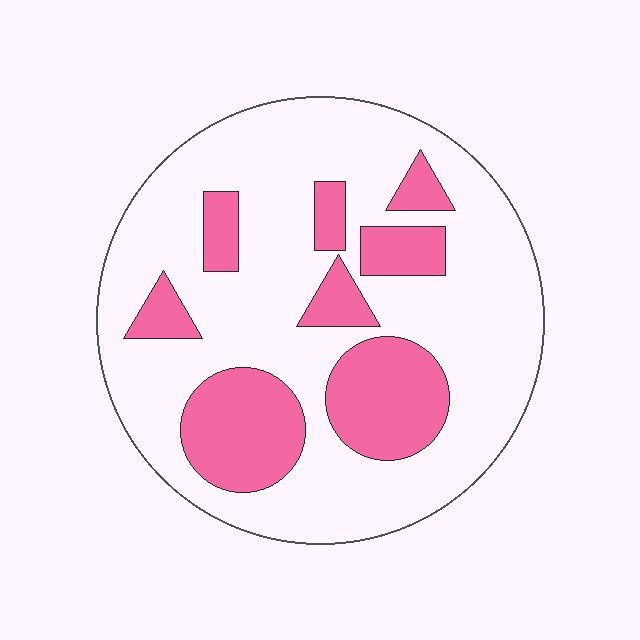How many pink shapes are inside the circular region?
8.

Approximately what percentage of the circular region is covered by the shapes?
Approximately 25%.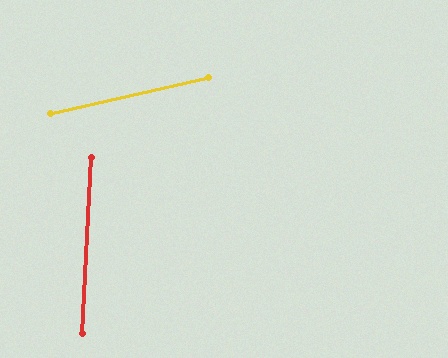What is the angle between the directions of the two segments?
Approximately 74 degrees.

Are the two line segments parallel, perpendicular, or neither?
Neither parallel nor perpendicular — they differ by about 74°.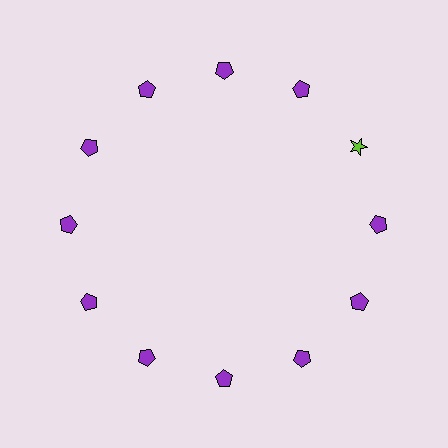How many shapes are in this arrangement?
There are 12 shapes arranged in a ring pattern.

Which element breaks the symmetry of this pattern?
The lime star at roughly the 2 o'clock position breaks the symmetry. All other shapes are purple pentagons.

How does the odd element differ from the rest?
It differs in both color (lime instead of purple) and shape (star instead of pentagon).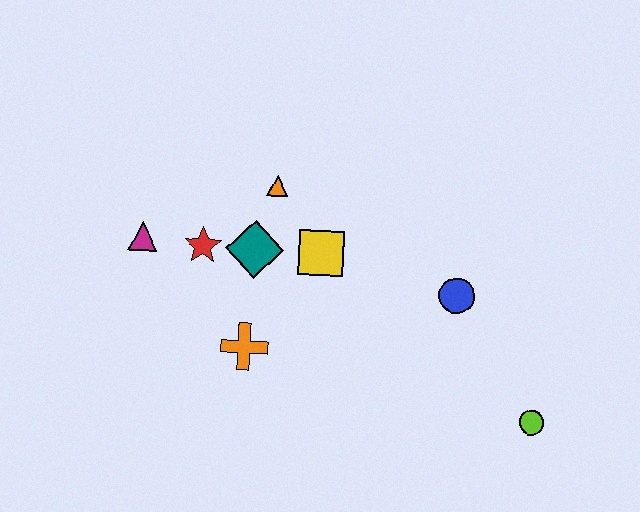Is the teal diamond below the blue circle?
No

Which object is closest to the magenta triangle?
The red star is closest to the magenta triangle.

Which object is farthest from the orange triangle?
The lime circle is farthest from the orange triangle.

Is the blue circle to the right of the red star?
Yes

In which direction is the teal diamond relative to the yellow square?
The teal diamond is to the left of the yellow square.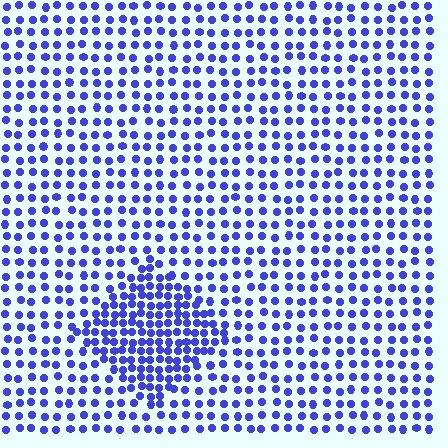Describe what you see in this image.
The image contains small blue elements arranged at two different densities. A diamond-shaped region is visible where the elements are more densely packed than the surrounding area.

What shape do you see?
I see a diamond.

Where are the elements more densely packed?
The elements are more densely packed inside the diamond boundary.